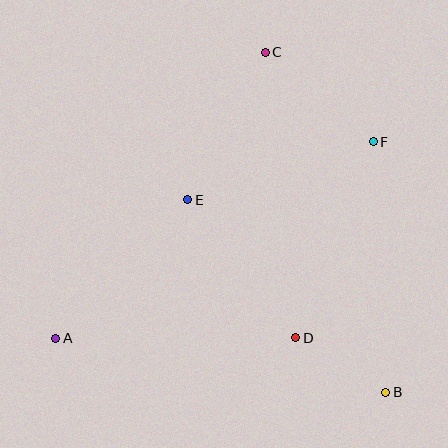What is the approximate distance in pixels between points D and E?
The distance between D and E is approximately 175 pixels.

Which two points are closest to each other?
Points B and D are closest to each other.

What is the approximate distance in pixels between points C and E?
The distance between C and E is approximately 166 pixels.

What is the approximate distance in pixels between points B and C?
The distance between B and C is approximately 361 pixels.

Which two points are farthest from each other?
Points A and F are farthest from each other.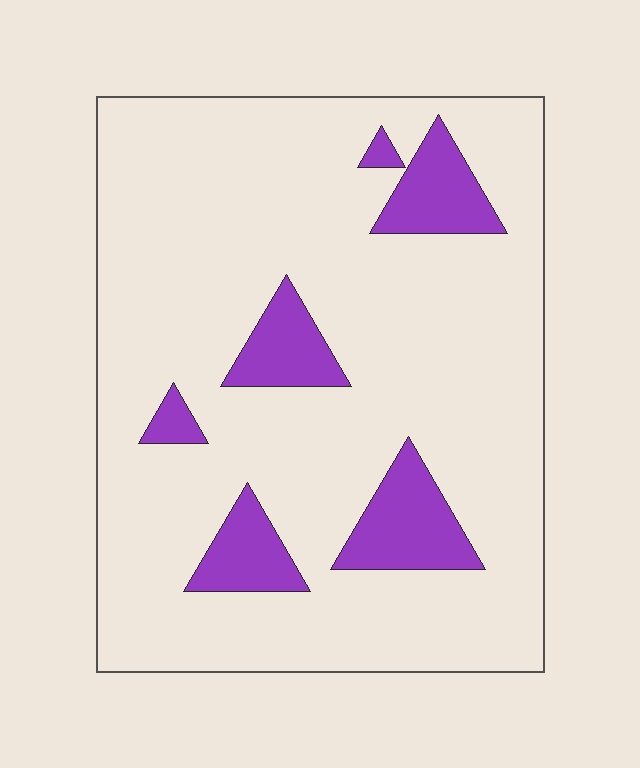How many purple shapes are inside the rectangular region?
6.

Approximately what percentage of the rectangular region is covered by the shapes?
Approximately 15%.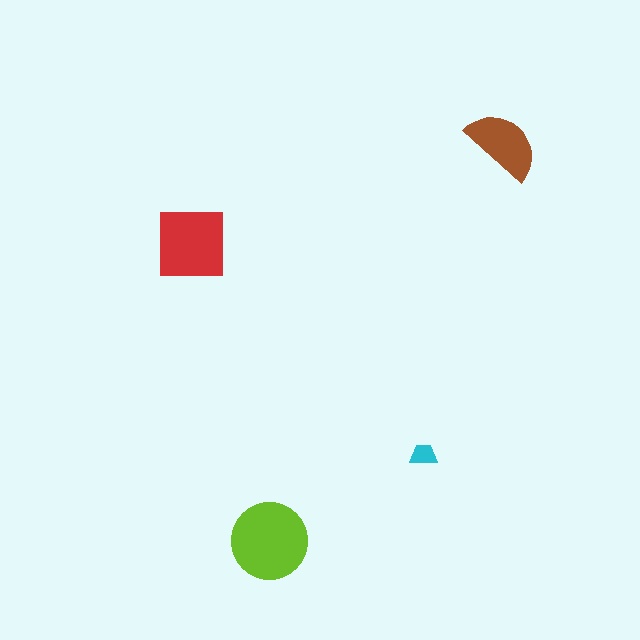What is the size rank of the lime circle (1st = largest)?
1st.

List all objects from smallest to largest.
The cyan trapezoid, the brown semicircle, the red square, the lime circle.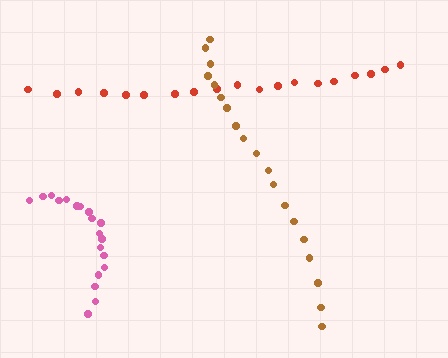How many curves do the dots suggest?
There are 3 distinct paths.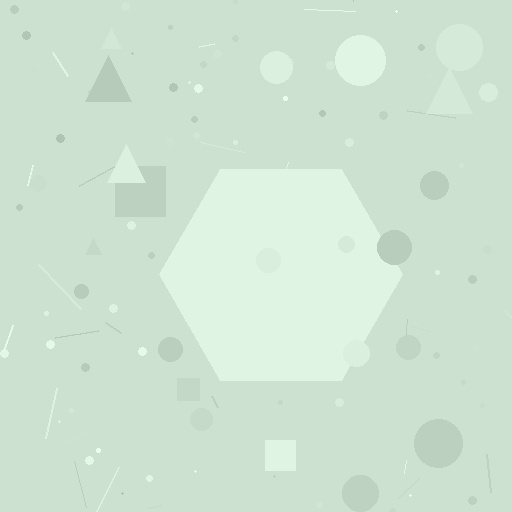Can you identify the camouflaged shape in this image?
The camouflaged shape is a hexagon.